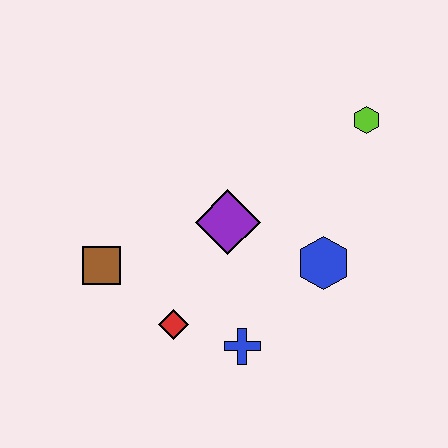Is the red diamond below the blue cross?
No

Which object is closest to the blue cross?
The red diamond is closest to the blue cross.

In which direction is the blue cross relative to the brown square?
The blue cross is to the right of the brown square.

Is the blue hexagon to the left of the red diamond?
No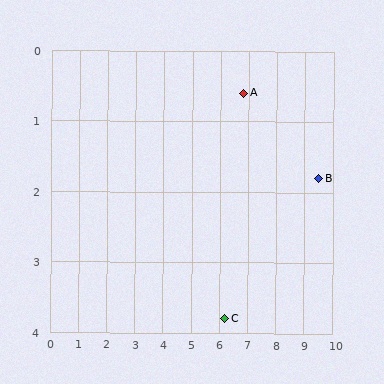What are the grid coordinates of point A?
Point A is at approximately (6.8, 0.6).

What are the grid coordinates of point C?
Point C is at approximately (6.2, 3.8).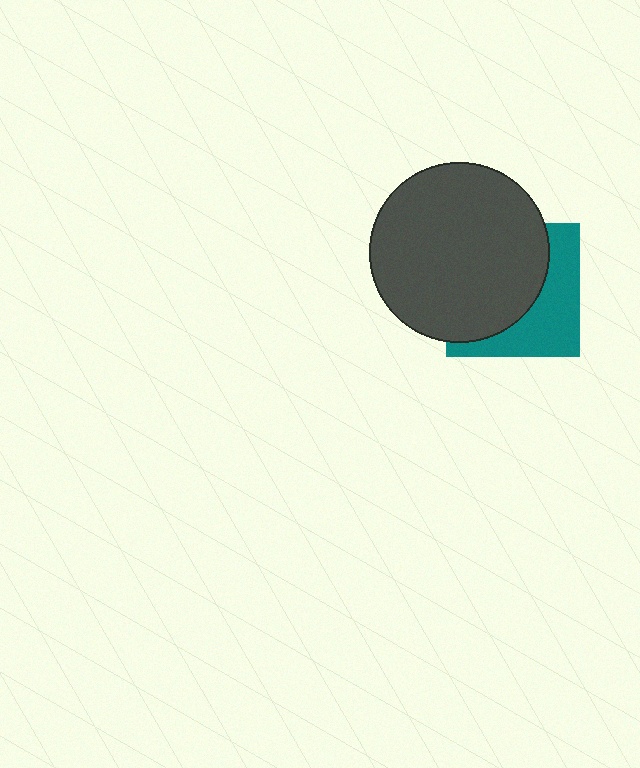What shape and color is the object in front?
The object in front is a dark gray circle.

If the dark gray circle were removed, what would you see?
You would see the complete teal square.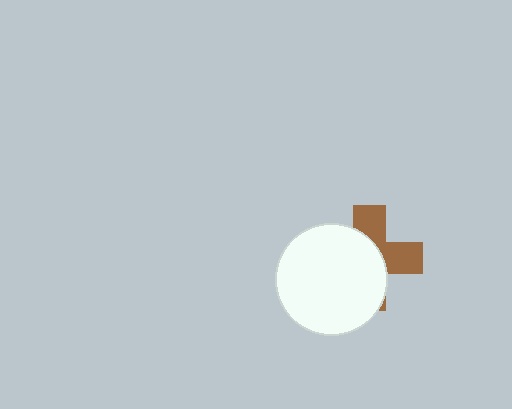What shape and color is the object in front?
The object in front is a white circle.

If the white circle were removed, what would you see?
You would see the complete brown cross.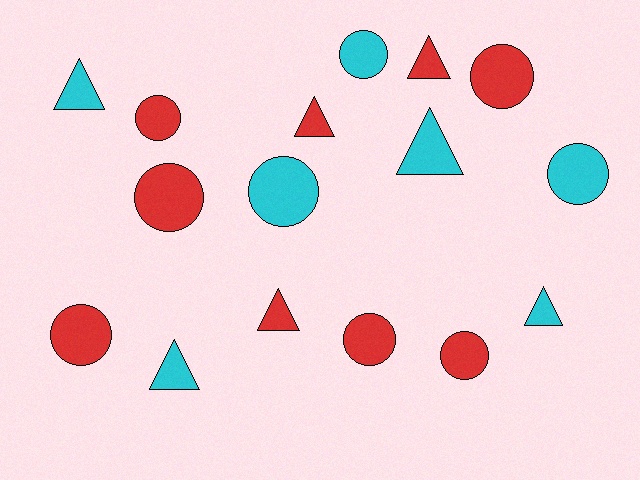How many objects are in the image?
There are 16 objects.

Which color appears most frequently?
Red, with 9 objects.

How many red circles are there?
There are 6 red circles.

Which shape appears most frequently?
Circle, with 9 objects.